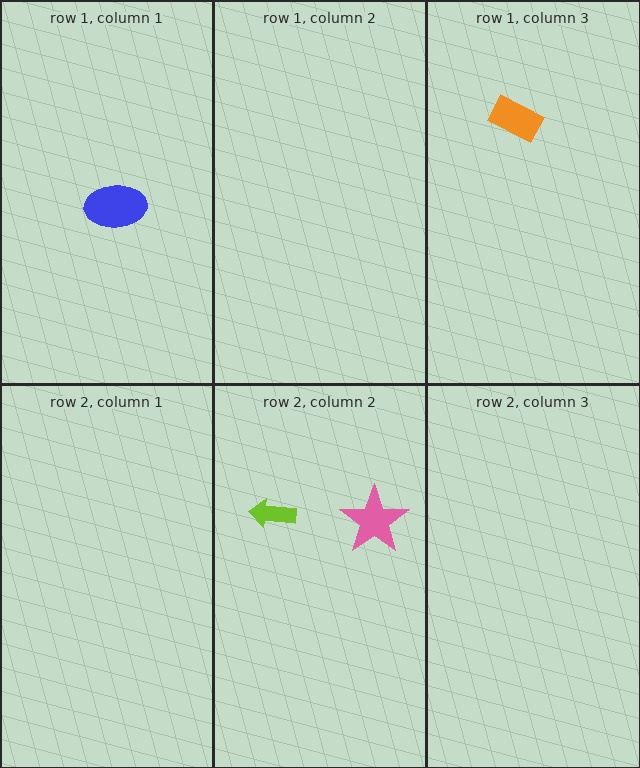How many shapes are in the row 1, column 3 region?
1.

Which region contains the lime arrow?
The row 2, column 2 region.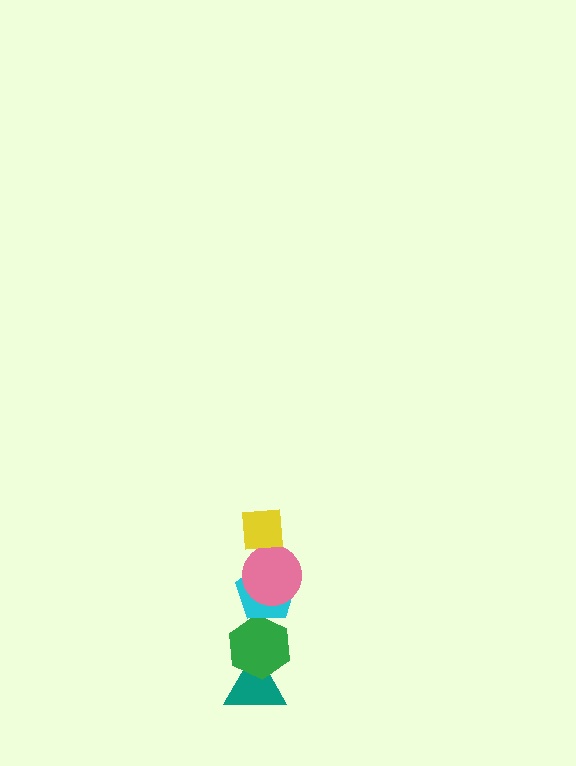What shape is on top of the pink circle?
The yellow square is on top of the pink circle.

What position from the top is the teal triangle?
The teal triangle is 5th from the top.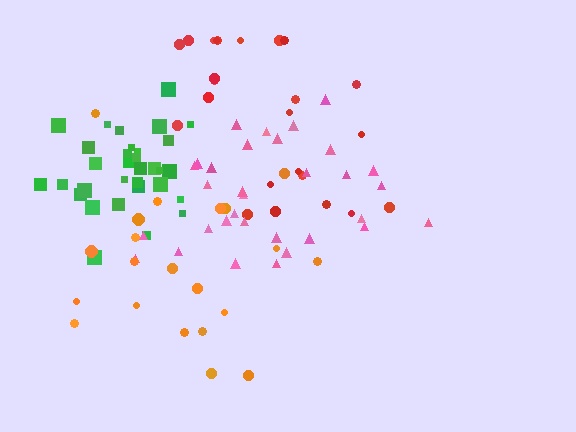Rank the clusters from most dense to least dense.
green, pink, red, orange.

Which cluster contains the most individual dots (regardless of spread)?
Green (32).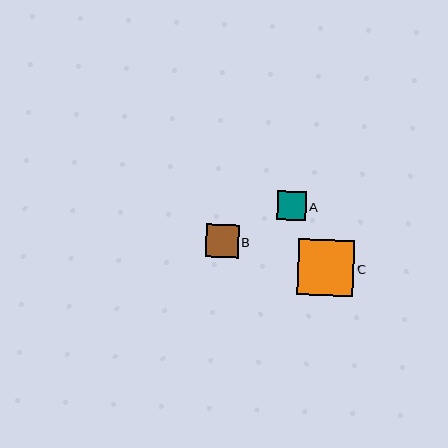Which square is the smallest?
Square A is the smallest with a size of approximately 29 pixels.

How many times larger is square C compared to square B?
Square C is approximately 1.7 times the size of square B.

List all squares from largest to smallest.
From largest to smallest: C, B, A.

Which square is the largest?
Square C is the largest with a size of approximately 56 pixels.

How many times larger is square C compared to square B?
Square C is approximately 1.7 times the size of square B.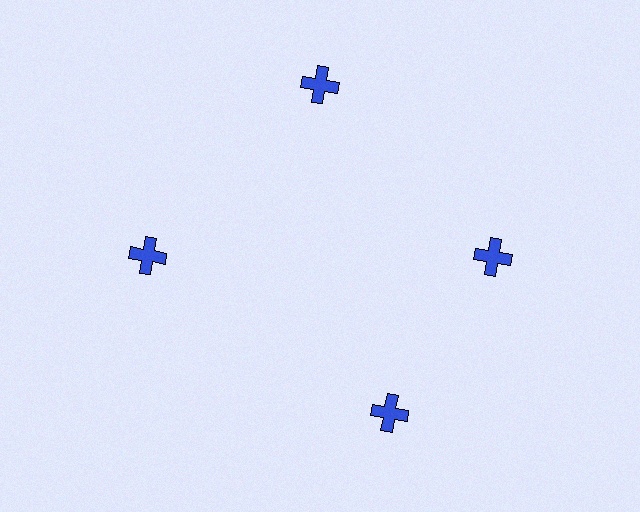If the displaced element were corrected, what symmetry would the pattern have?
It would have 4-fold rotational symmetry — the pattern would map onto itself every 90 degrees.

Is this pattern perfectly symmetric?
No. The 4 blue crosses are arranged in a ring, but one element near the 6 o'clock position is rotated out of alignment along the ring, breaking the 4-fold rotational symmetry.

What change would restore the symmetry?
The symmetry would be restored by rotating it back into even spacing with its neighbors so that all 4 crosses sit at equal angles and equal distance from the center.